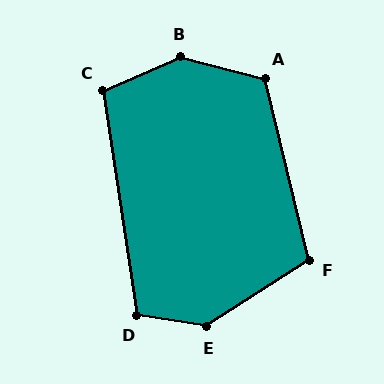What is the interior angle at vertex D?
Approximately 108 degrees (obtuse).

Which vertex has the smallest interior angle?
C, at approximately 104 degrees.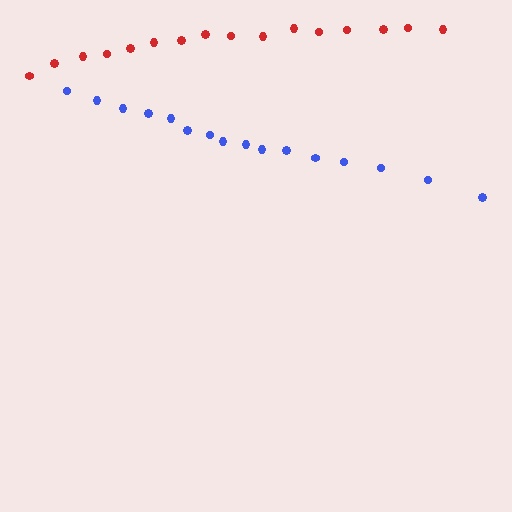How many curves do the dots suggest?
There are 2 distinct paths.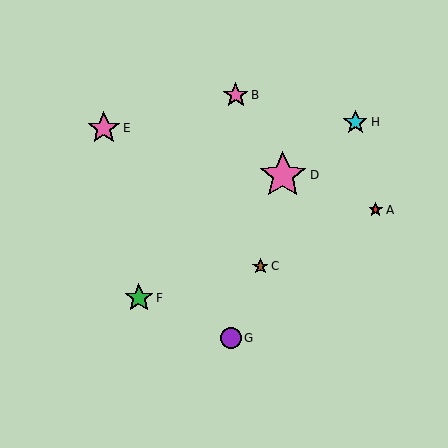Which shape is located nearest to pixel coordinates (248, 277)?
The brown star (labeled C) at (260, 266) is nearest to that location.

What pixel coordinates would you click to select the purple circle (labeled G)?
Click at (231, 338) to select the purple circle G.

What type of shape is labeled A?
Shape A is a red star.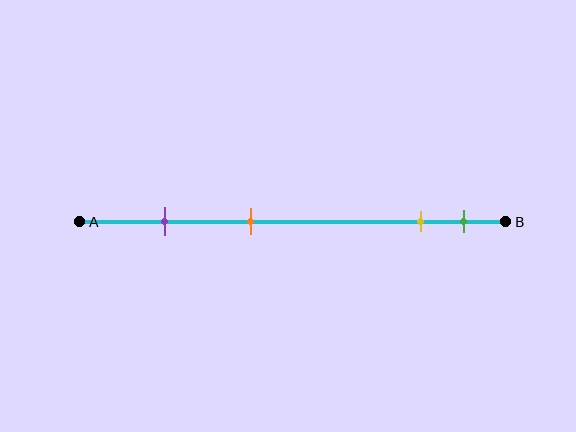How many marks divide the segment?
There are 4 marks dividing the segment.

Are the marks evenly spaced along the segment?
No, the marks are not evenly spaced.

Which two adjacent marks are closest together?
The yellow and green marks are the closest adjacent pair.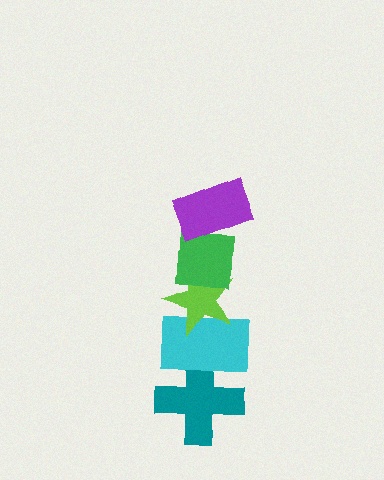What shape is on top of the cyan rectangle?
The lime star is on top of the cyan rectangle.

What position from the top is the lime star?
The lime star is 3rd from the top.